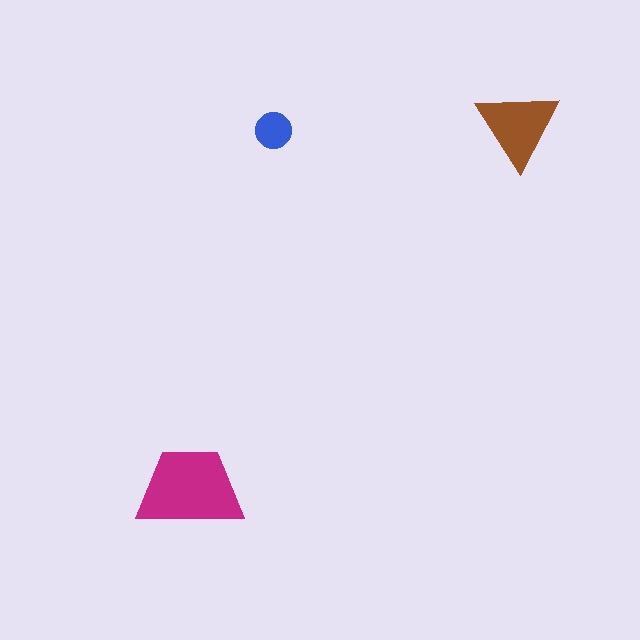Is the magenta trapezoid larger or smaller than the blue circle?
Larger.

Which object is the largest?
The magenta trapezoid.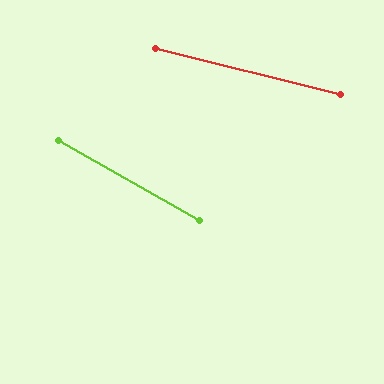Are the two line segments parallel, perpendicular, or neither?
Neither parallel nor perpendicular — they differ by about 16°.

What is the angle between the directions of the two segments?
Approximately 16 degrees.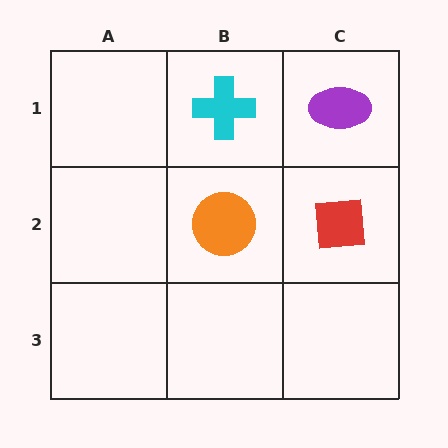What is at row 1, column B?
A cyan cross.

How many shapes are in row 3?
0 shapes.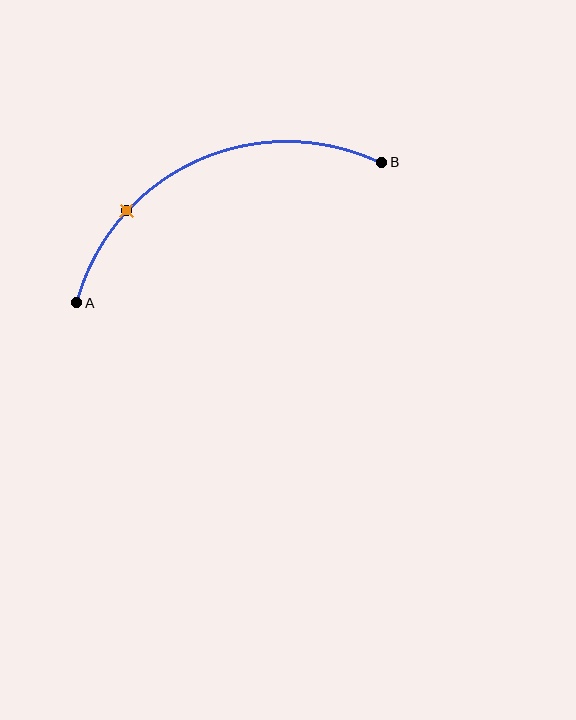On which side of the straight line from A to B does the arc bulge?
The arc bulges above the straight line connecting A and B.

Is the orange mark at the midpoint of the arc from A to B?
No. The orange mark lies on the arc but is closer to endpoint A. The arc midpoint would be at the point on the curve equidistant along the arc from both A and B.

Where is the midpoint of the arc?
The arc midpoint is the point on the curve farthest from the straight line joining A and B. It sits above that line.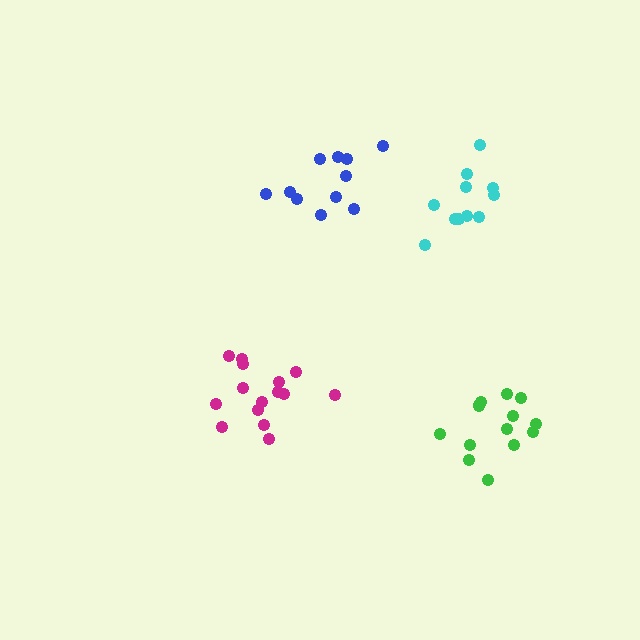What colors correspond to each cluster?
The clusters are colored: blue, cyan, magenta, green.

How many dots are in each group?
Group 1: 11 dots, Group 2: 11 dots, Group 3: 15 dots, Group 4: 13 dots (50 total).